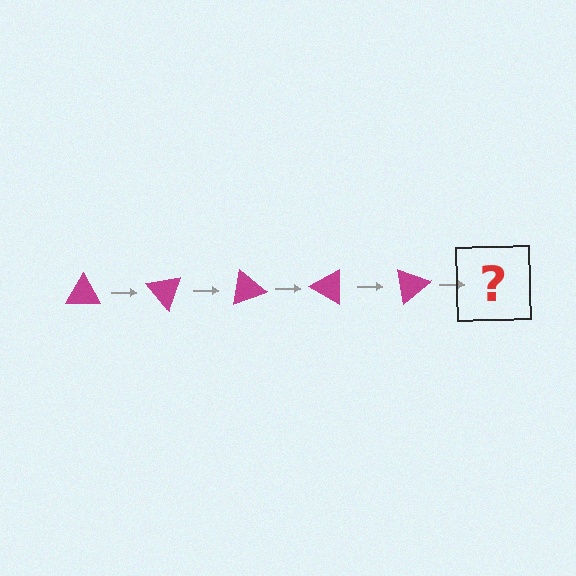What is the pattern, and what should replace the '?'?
The pattern is that the triangle rotates 50 degrees each step. The '?' should be a magenta triangle rotated 250 degrees.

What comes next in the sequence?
The next element should be a magenta triangle rotated 250 degrees.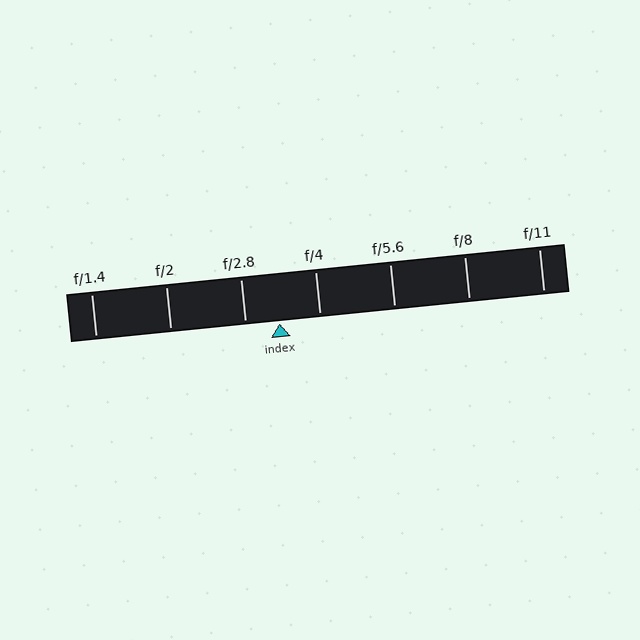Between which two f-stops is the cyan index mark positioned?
The index mark is between f/2.8 and f/4.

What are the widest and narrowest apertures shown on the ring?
The widest aperture shown is f/1.4 and the narrowest is f/11.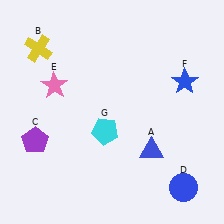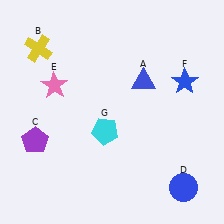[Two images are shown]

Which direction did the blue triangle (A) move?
The blue triangle (A) moved up.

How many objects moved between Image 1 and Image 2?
1 object moved between the two images.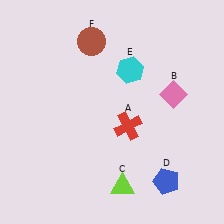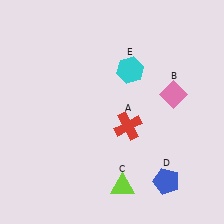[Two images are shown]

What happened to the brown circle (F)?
The brown circle (F) was removed in Image 2. It was in the top-left area of Image 1.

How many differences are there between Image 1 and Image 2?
There is 1 difference between the two images.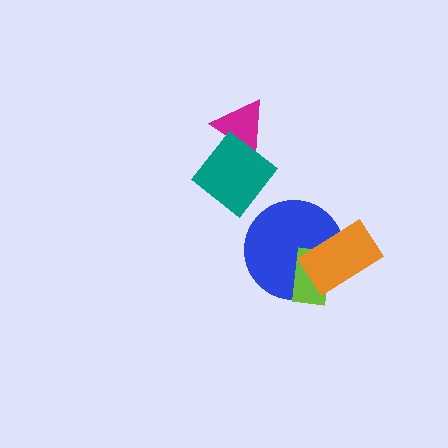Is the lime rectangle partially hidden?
Yes, it is partially covered by another shape.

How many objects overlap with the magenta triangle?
1 object overlaps with the magenta triangle.